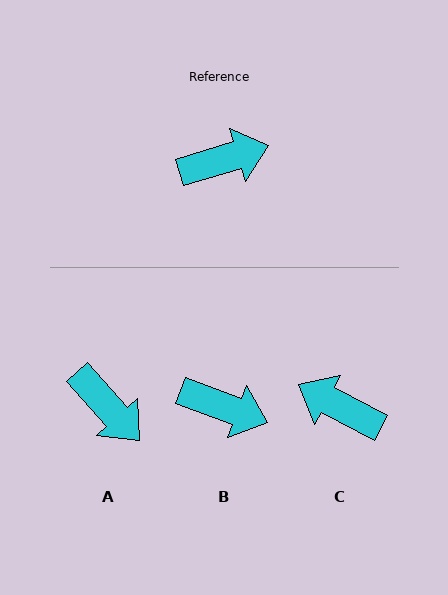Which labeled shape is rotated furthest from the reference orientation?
C, about 136 degrees away.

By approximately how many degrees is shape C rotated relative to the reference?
Approximately 136 degrees counter-clockwise.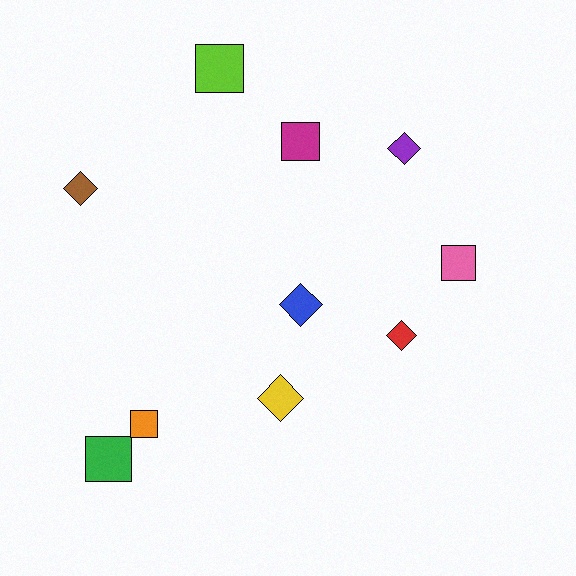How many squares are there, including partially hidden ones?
There are 5 squares.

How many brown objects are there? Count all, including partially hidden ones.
There is 1 brown object.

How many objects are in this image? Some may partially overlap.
There are 10 objects.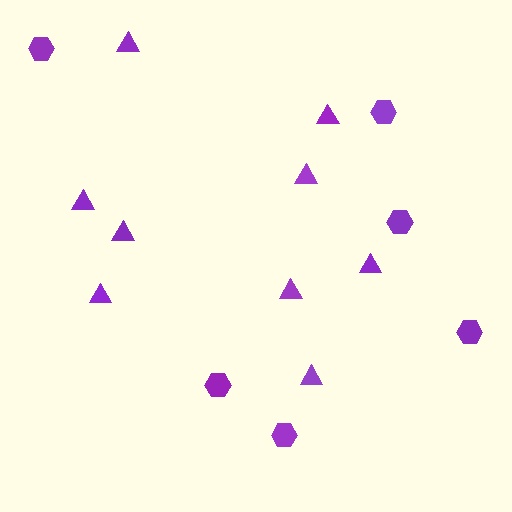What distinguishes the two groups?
There are 2 groups: one group of triangles (9) and one group of hexagons (6).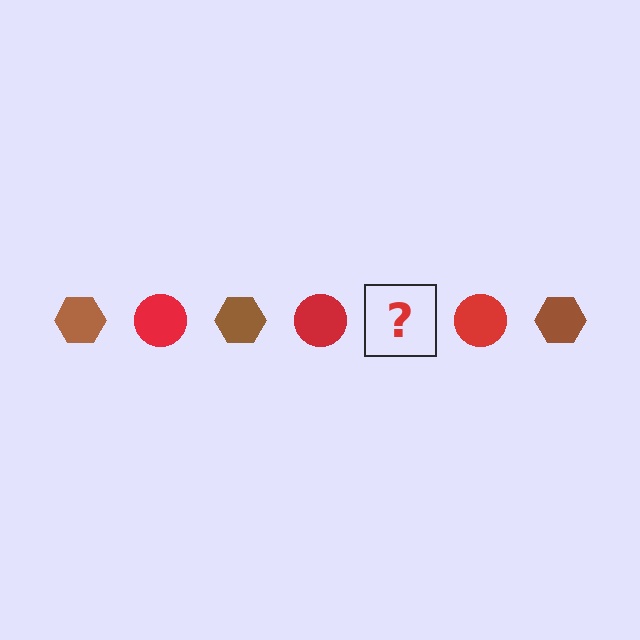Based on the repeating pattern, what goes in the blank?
The blank should be a brown hexagon.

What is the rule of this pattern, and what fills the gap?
The rule is that the pattern alternates between brown hexagon and red circle. The gap should be filled with a brown hexagon.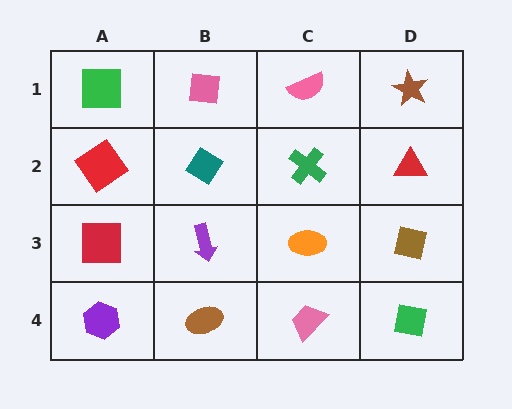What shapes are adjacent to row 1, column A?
A red diamond (row 2, column A), a pink square (row 1, column B).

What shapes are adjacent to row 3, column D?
A red triangle (row 2, column D), a green square (row 4, column D), an orange ellipse (row 3, column C).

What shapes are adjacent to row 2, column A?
A green square (row 1, column A), a red square (row 3, column A), a teal diamond (row 2, column B).